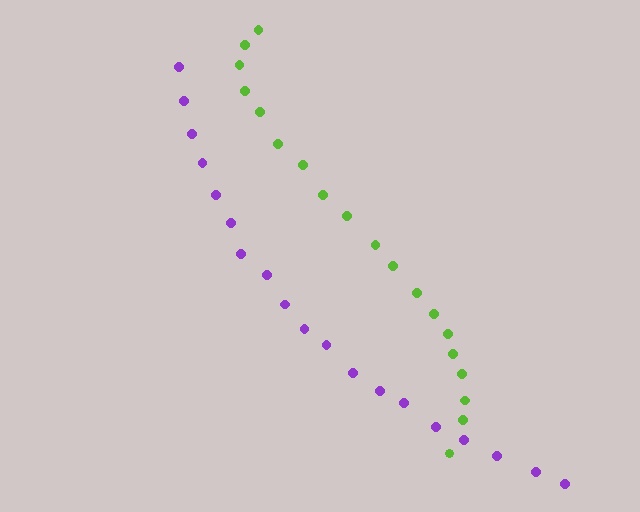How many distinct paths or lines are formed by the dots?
There are 2 distinct paths.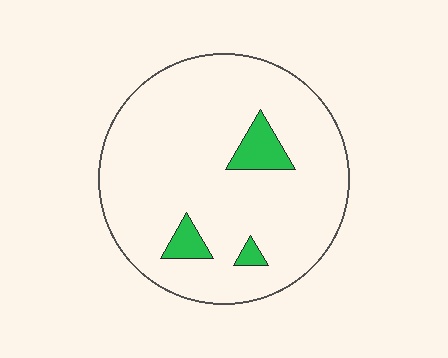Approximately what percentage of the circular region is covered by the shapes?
Approximately 10%.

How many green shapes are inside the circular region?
3.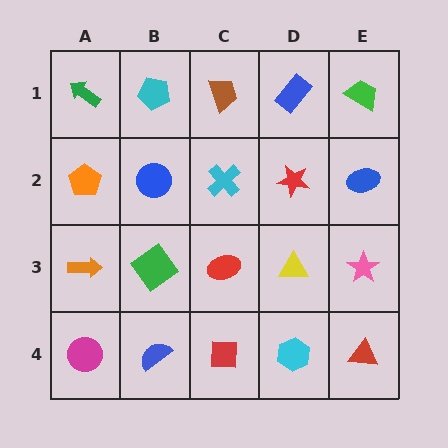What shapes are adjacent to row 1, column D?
A red star (row 2, column D), a brown trapezoid (row 1, column C), a green trapezoid (row 1, column E).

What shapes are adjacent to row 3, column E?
A blue ellipse (row 2, column E), a red triangle (row 4, column E), a yellow triangle (row 3, column D).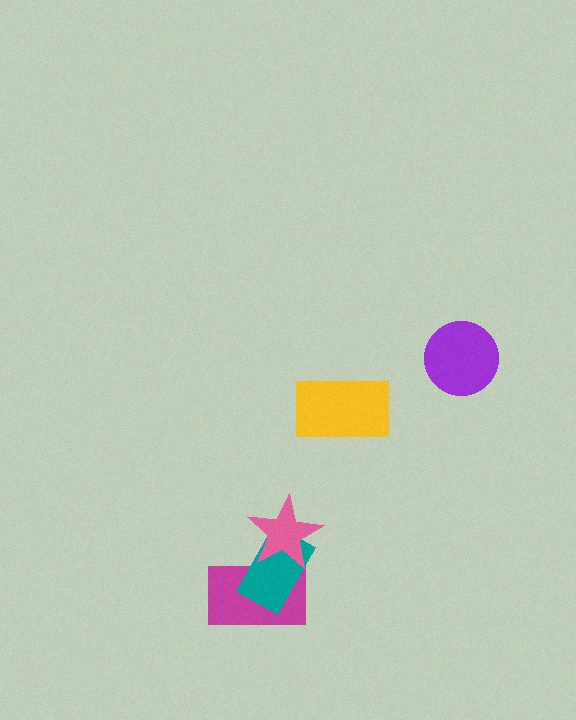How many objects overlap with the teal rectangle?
2 objects overlap with the teal rectangle.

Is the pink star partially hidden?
No, no other shape covers it.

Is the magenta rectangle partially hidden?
Yes, it is partially covered by another shape.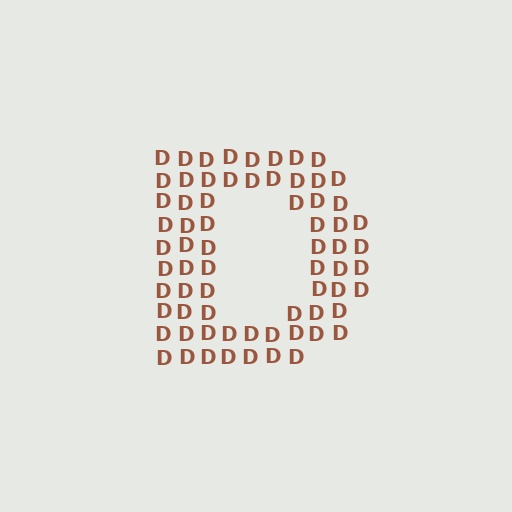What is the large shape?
The large shape is the letter D.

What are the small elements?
The small elements are letter D's.